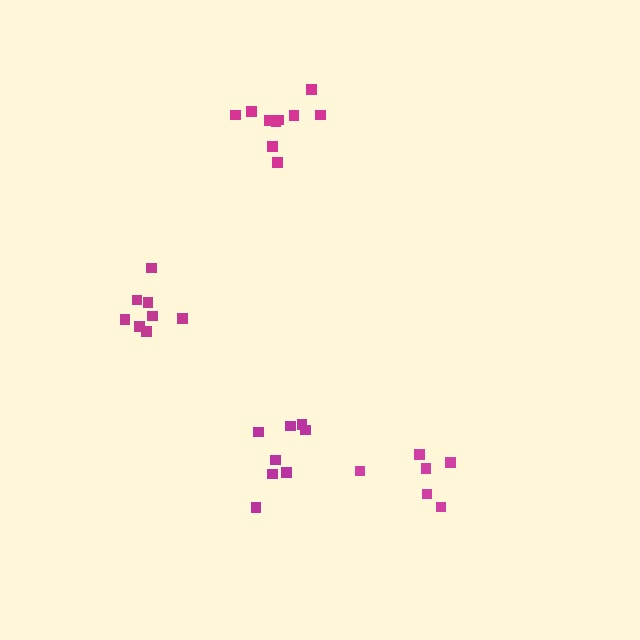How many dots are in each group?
Group 1: 6 dots, Group 2: 10 dots, Group 3: 8 dots, Group 4: 8 dots (32 total).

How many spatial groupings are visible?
There are 4 spatial groupings.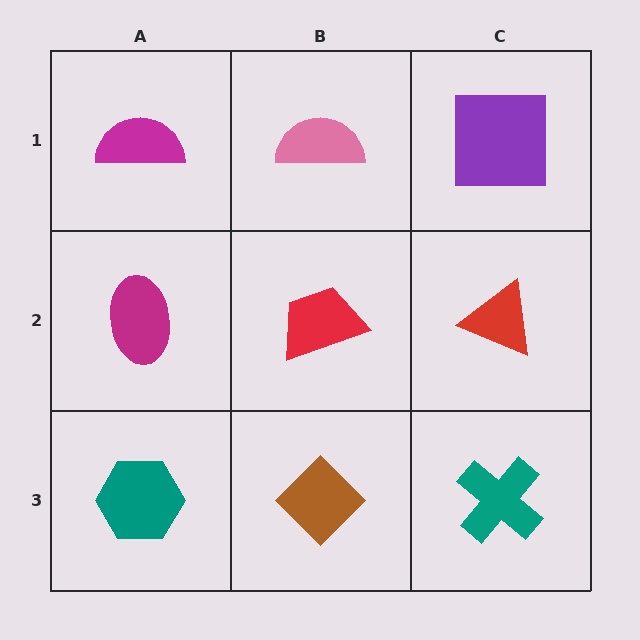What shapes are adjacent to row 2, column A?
A magenta semicircle (row 1, column A), a teal hexagon (row 3, column A), a red trapezoid (row 2, column B).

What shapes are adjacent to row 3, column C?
A red triangle (row 2, column C), a brown diamond (row 3, column B).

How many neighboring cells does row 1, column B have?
3.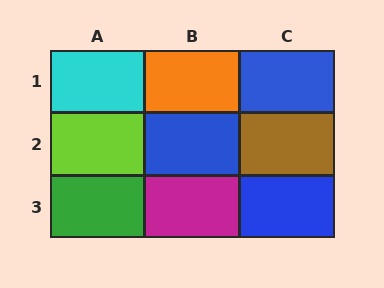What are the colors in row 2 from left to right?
Lime, blue, brown.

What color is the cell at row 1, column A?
Cyan.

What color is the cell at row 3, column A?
Green.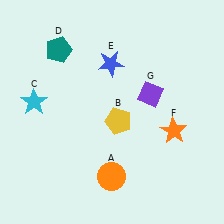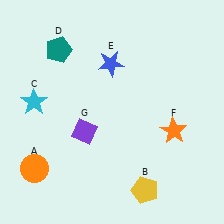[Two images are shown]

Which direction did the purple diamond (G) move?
The purple diamond (G) moved left.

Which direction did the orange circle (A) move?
The orange circle (A) moved left.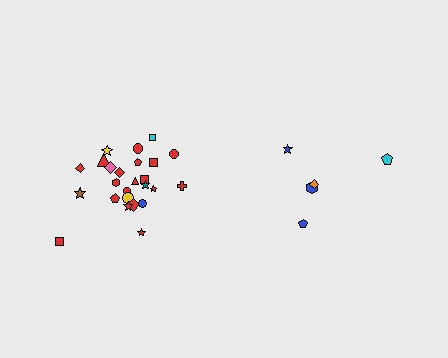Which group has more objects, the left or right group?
The left group.